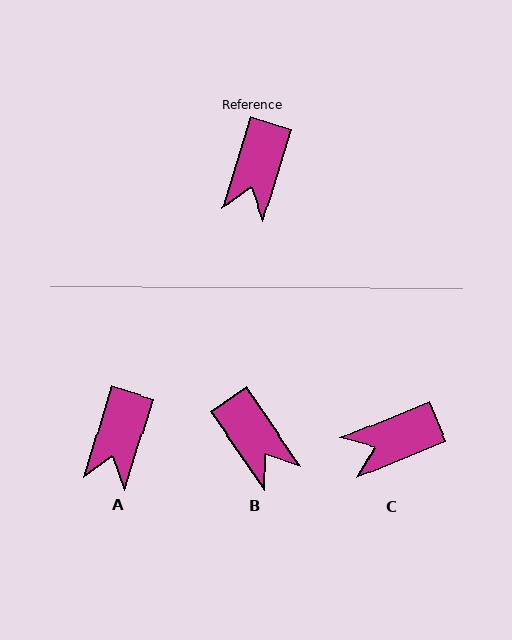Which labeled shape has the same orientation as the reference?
A.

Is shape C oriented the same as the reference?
No, it is off by about 51 degrees.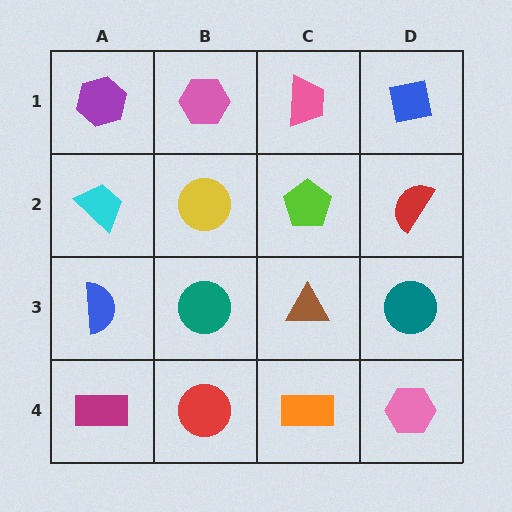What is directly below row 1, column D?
A red semicircle.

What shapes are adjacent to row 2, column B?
A pink hexagon (row 1, column B), a teal circle (row 3, column B), a cyan trapezoid (row 2, column A), a lime pentagon (row 2, column C).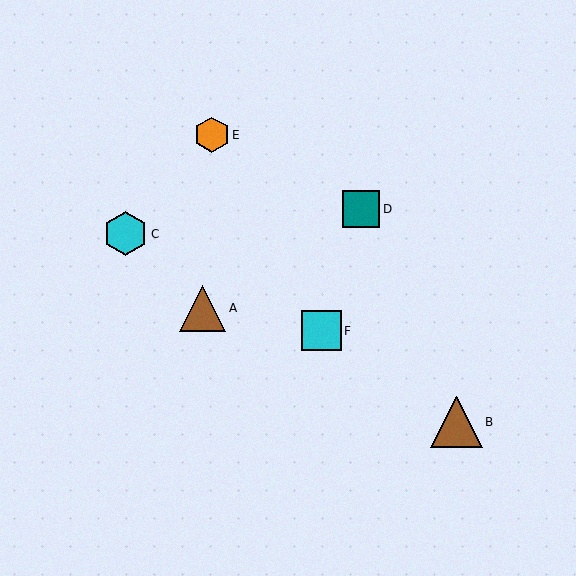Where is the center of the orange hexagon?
The center of the orange hexagon is at (212, 135).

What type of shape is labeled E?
Shape E is an orange hexagon.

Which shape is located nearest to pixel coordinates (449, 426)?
The brown triangle (labeled B) at (456, 422) is nearest to that location.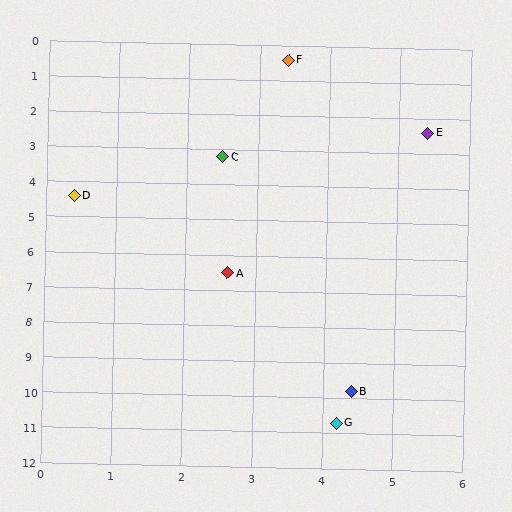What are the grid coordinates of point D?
Point D is at approximately (0.4, 4.4).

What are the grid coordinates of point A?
Point A is at approximately (2.6, 6.5).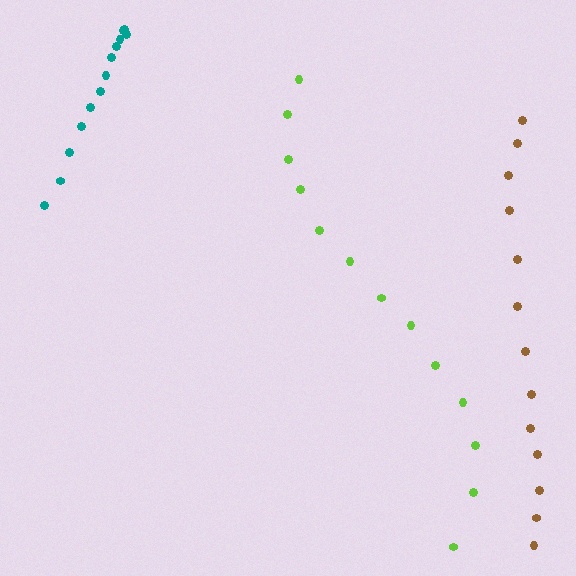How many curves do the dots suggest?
There are 3 distinct paths.